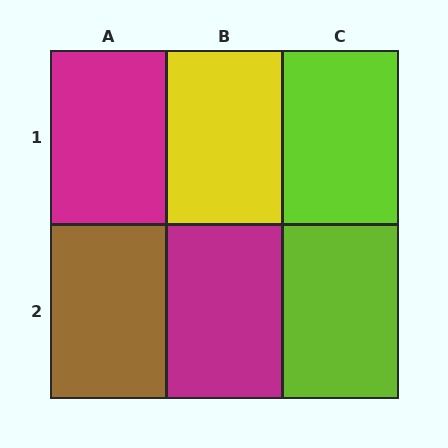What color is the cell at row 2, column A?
Brown.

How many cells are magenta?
2 cells are magenta.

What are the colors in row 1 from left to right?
Magenta, yellow, lime.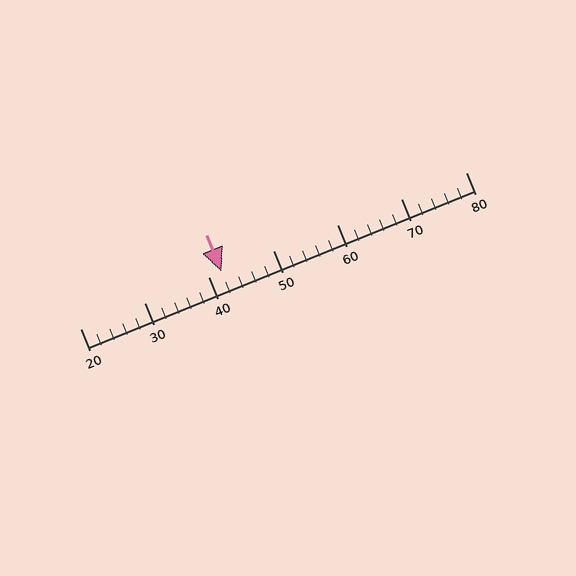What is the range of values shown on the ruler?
The ruler shows values from 20 to 80.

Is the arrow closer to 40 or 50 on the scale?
The arrow is closer to 40.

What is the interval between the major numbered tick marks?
The major tick marks are spaced 10 units apart.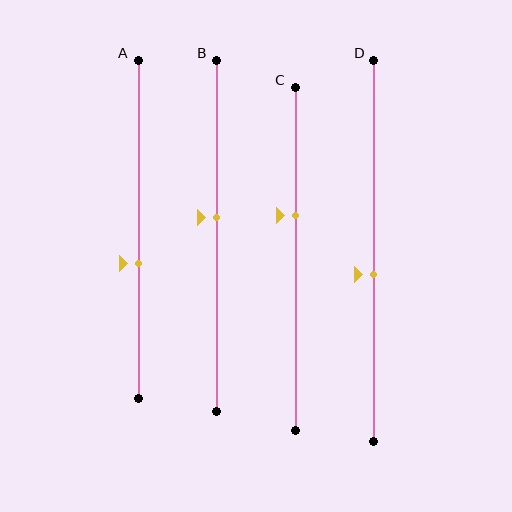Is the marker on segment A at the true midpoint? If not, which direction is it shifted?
No, the marker on segment A is shifted downward by about 10% of the segment length.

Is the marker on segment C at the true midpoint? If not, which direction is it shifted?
No, the marker on segment C is shifted upward by about 13% of the segment length.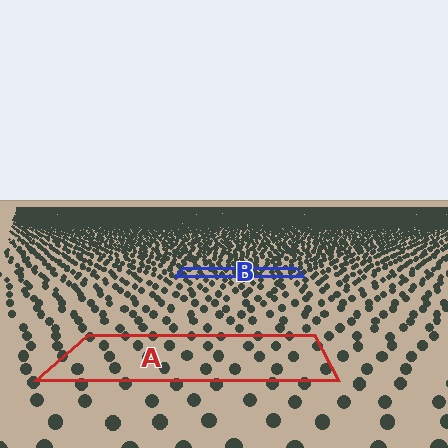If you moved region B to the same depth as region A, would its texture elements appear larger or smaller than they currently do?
They would appear larger. At a closer depth, the same texture elements are projected at a bigger on-screen size.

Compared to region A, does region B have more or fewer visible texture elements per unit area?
Region B has more texture elements per unit area — they are packed more densely because it is farther away.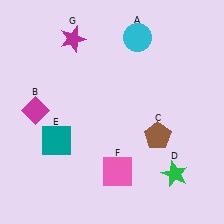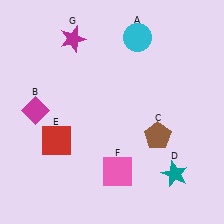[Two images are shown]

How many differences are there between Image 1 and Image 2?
There are 2 differences between the two images.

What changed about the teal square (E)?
In Image 1, E is teal. In Image 2, it changed to red.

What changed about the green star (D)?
In Image 1, D is green. In Image 2, it changed to teal.